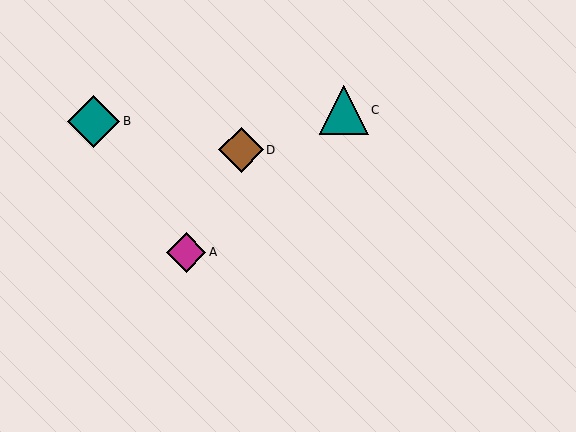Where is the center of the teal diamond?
The center of the teal diamond is at (94, 121).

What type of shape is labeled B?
Shape B is a teal diamond.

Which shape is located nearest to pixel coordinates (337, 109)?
The teal triangle (labeled C) at (344, 110) is nearest to that location.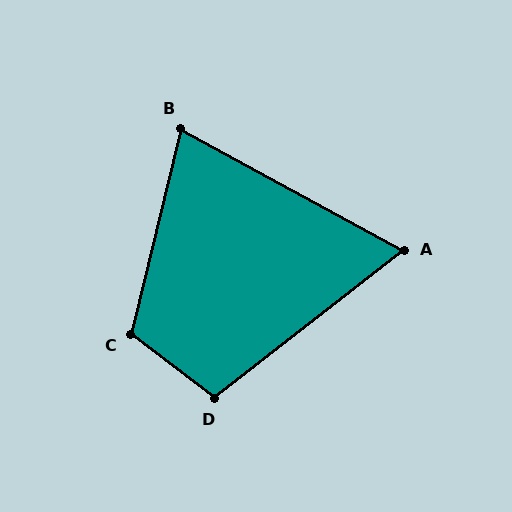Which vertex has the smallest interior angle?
A, at approximately 66 degrees.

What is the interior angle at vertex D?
Approximately 105 degrees (obtuse).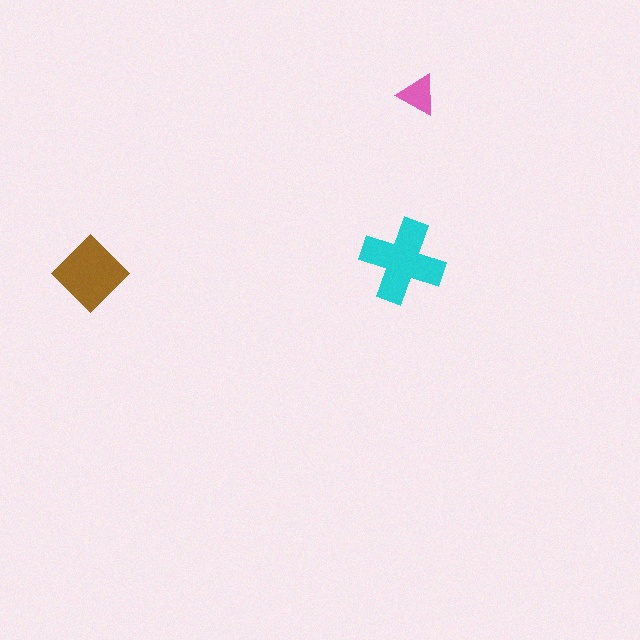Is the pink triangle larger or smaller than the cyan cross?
Smaller.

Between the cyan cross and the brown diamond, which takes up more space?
The cyan cross.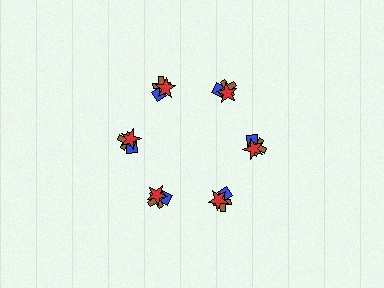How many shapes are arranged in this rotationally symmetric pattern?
There are 18 shapes, arranged in 6 groups of 3.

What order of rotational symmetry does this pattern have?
This pattern has 6-fold rotational symmetry.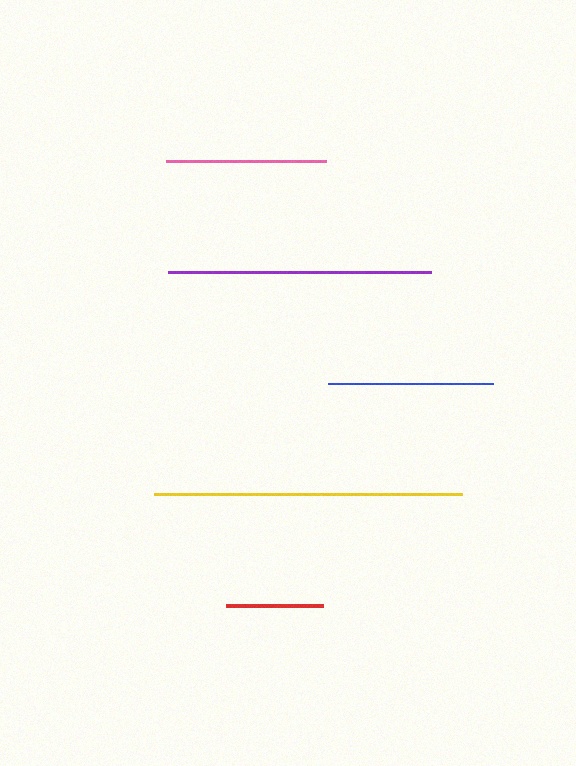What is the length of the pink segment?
The pink segment is approximately 160 pixels long.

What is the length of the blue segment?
The blue segment is approximately 166 pixels long.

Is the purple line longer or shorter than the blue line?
The purple line is longer than the blue line.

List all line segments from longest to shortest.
From longest to shortest: yellow, purple, blue, pink, red.